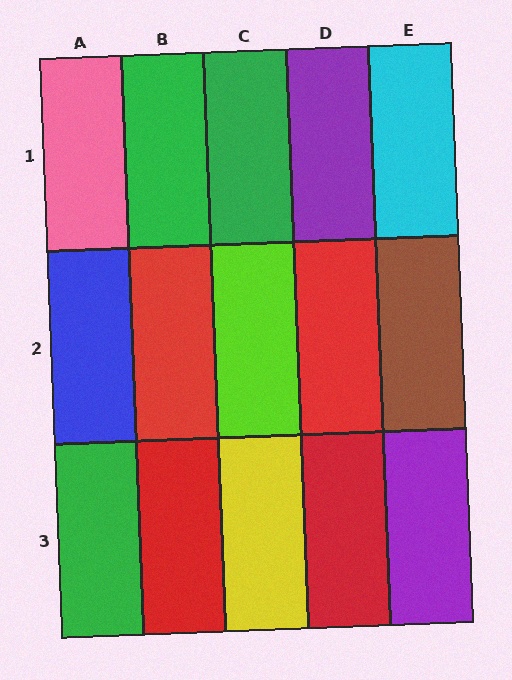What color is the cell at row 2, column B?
Red.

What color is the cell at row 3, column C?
Yellow.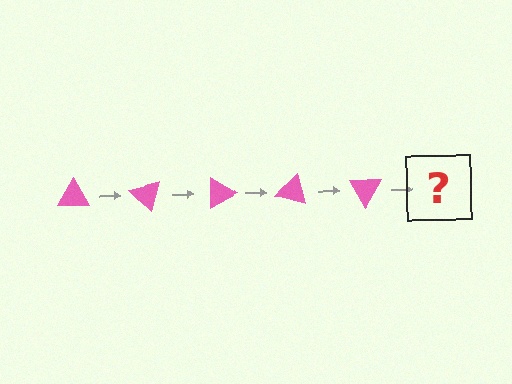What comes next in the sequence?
The next element should be a pink triangle rotated 225 degrees.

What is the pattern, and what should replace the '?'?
The pattern is that the triangle rotates 45 degrees each step. The '?' should be a pink triangle rotated 225 degrees.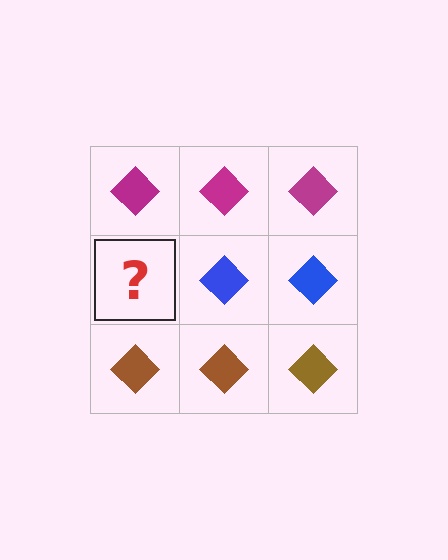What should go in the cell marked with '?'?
The missing cell should contain a blue diamond.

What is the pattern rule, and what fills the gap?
The rule is that each row has a consistent color. The gap should be filled with a blue diamond.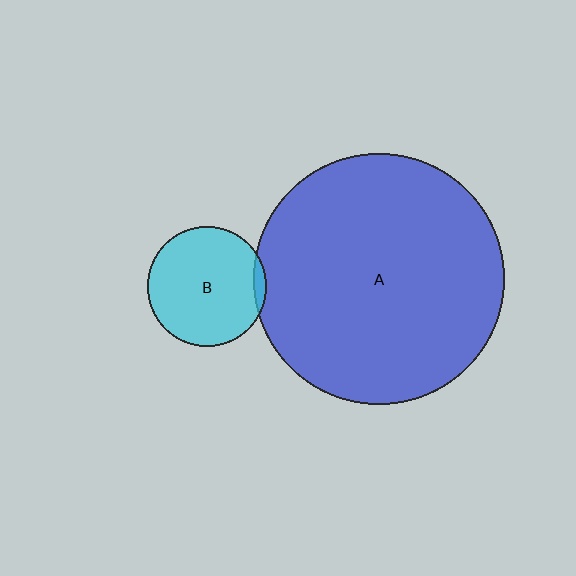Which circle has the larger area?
Circle A (blue).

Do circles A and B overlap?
Yes.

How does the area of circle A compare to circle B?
Approximately 4.4 times.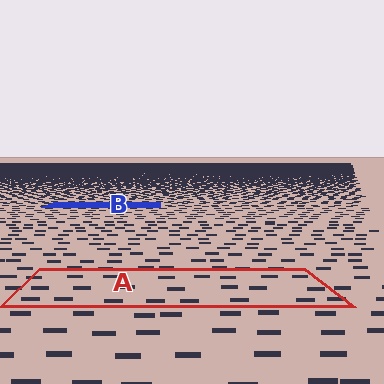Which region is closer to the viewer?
Region A is closer. The texture elements there are larger and more spread out.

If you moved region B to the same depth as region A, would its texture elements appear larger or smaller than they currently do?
They would appear larger. At a closer depth, the same texture elements are projected at a bigger on-screen size.